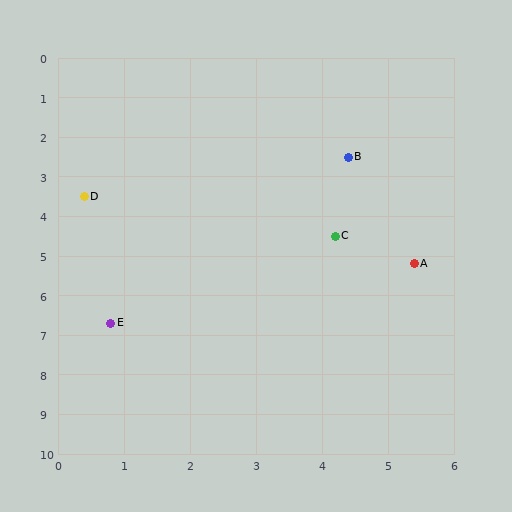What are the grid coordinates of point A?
Point A is at approximately (5.4, 5.2).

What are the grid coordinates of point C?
Point C is at approximately (4.2, 4.5).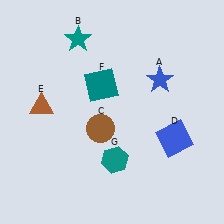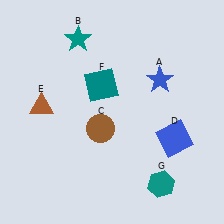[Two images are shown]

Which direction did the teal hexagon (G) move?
The teal hexagon (G) moved right.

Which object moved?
The teal hexagon (G) moved right.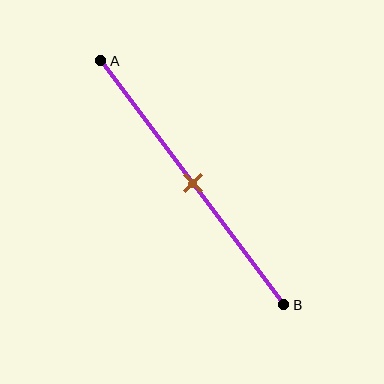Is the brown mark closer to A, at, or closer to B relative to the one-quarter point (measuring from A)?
The brown mark is closer to point B than the one-quarter point of segment AB.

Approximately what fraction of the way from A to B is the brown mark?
The brown mark is approximately 50% of the way from A to B.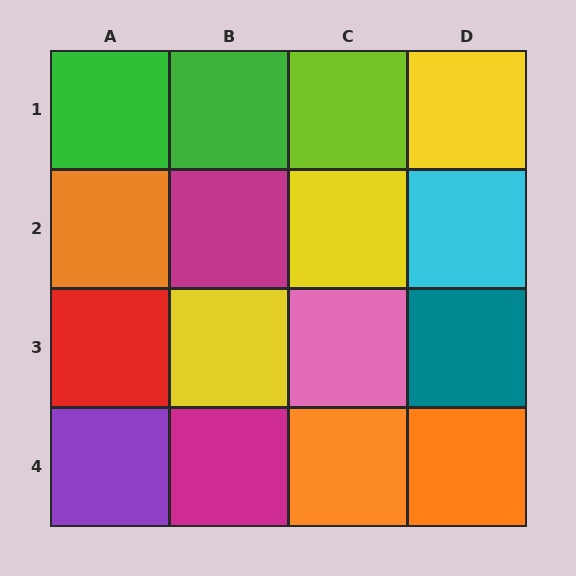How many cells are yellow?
3 cells are yellow.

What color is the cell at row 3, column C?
Pink.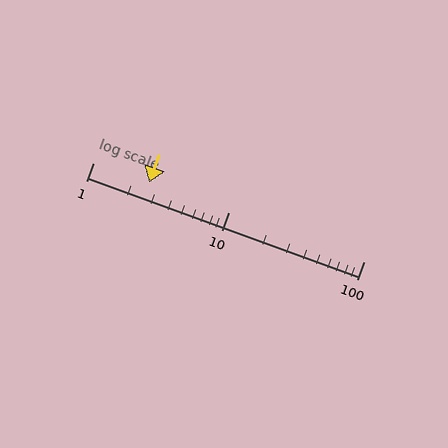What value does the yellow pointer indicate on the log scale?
The pointer indicates approximately 2.6.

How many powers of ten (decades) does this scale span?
The scale spans 2 decades, from 1 to 100.